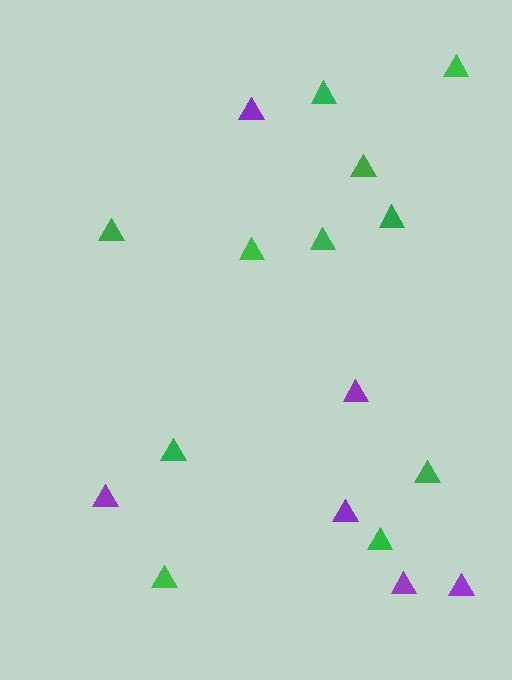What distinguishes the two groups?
There are 2 groups: one group of purple triangles (6) and one group of green triangles (11).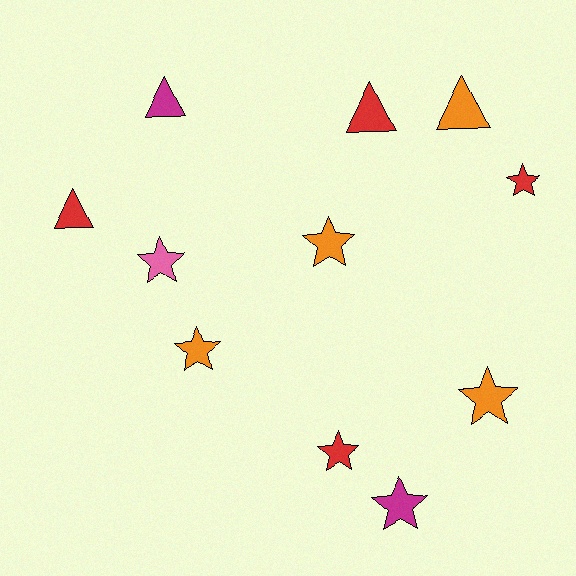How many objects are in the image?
There are 11 objects.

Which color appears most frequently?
Orange, with 4 objects.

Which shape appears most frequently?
Star, with 7 objects.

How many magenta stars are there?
There is 1 magenta star.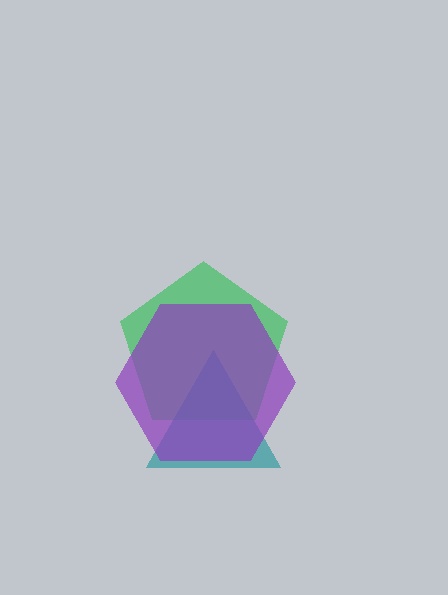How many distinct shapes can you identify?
There are 3 distinct shapes: a green pentagon, a teal triangle, a purple hexagon.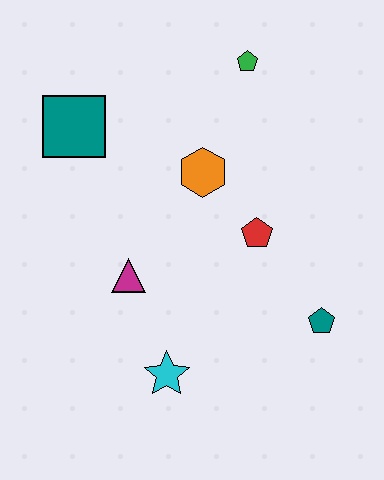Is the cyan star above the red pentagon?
No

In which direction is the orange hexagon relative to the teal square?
The orange hexagon is to the right of the teal square.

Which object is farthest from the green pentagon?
The cyan star is farthest from the green pentagon.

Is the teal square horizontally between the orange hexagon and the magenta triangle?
No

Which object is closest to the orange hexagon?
The red pentagon is closest to the orange hexagon.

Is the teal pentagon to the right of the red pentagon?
Yes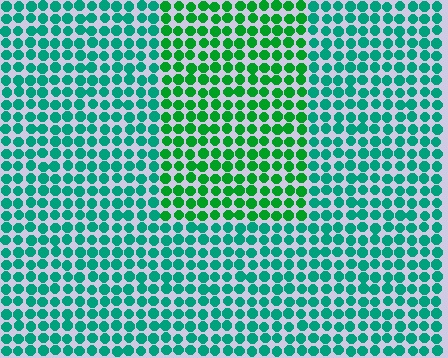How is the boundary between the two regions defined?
The boundary is defined purely by a slight shift in hue (about 33 degrees). Spacing, size, and orientation are identical on both sides.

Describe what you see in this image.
The image is filled with small teal elements in a uniform arrangement. A rectangle-shaped region is visible where the elements are tinted to a slightly different hue, forming a subtle color boundary.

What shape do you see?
I see a rectangle.